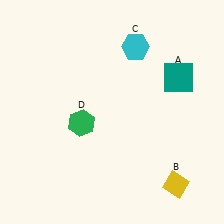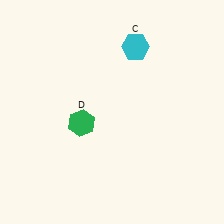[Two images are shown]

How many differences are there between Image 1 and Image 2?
There are 2 differences between the two images.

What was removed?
The yellow diamond (B), the teal square (A) were removed in Image 2.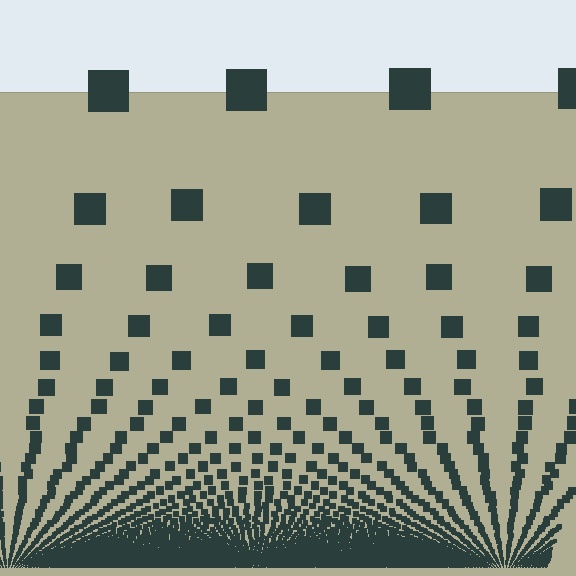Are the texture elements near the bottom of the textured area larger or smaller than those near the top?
Smaller. The gradient is inverted — elements near the bottom are smaller and denser.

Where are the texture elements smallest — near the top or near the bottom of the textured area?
Near the bottom.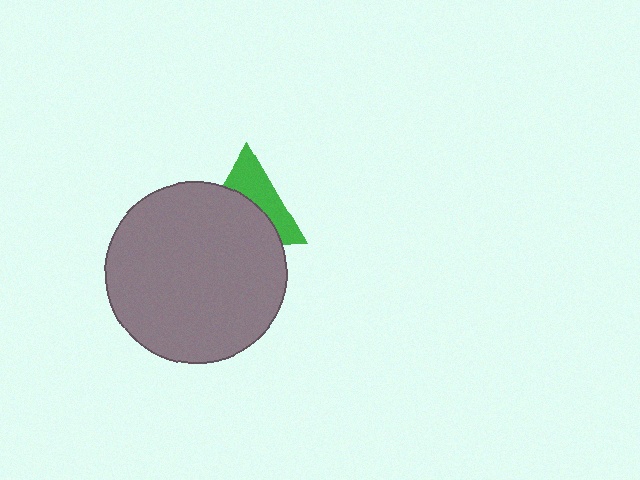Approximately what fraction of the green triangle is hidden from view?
Roughly 56% of the green triangle is hidden behind the gray circle.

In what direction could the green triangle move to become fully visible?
The green triangle could move up. That would shift it out from behind the gray circle entirely.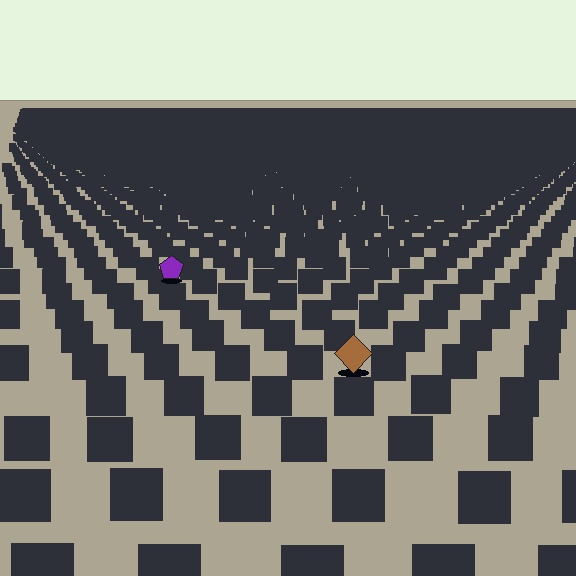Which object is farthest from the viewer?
The purple pentagon is farthest from the viewer. It appears smaller and the ground texture around it is denser.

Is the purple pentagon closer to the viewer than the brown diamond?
No. The brown diamond is closer — you can tell from the texture gradient: the ground texture is coarser near it.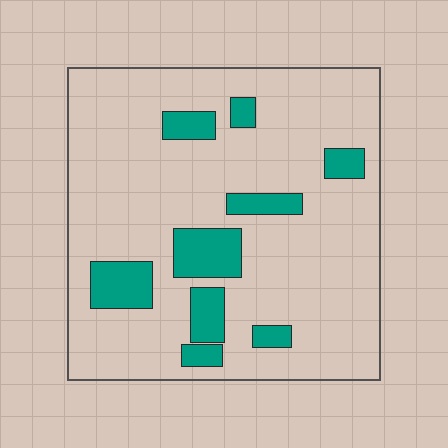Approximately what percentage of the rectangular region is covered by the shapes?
Approximately 15%.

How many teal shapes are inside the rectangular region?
9.